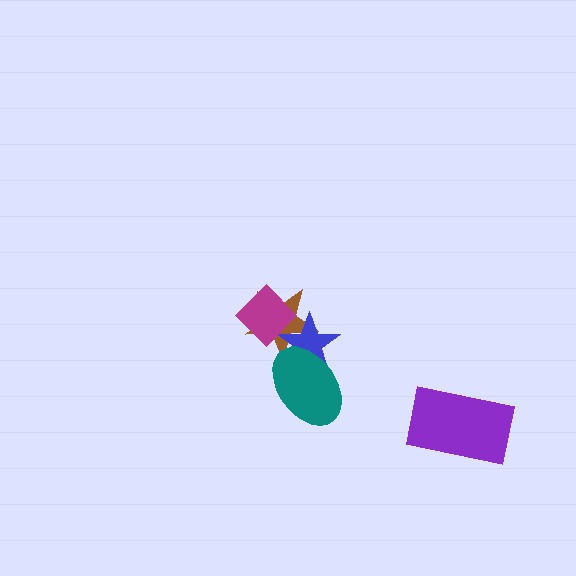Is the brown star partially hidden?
Yes, it is partially covered by another shape.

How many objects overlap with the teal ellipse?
2 objects overlap with the teal ellipse.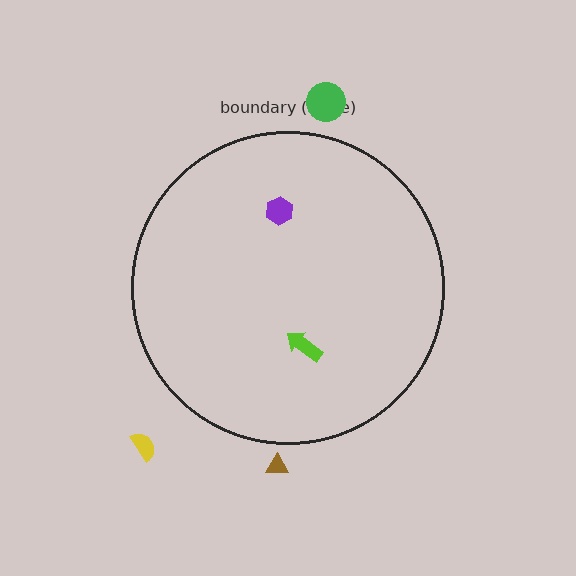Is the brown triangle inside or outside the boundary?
Outside.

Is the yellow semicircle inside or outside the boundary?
Outside.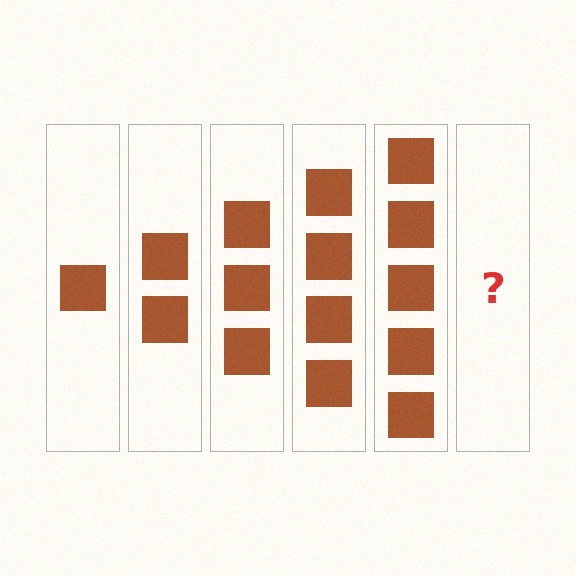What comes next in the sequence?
The next element should be 6 squares.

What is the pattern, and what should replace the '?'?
The pattern is that each step adds one more square. The '?' should be 6 squares.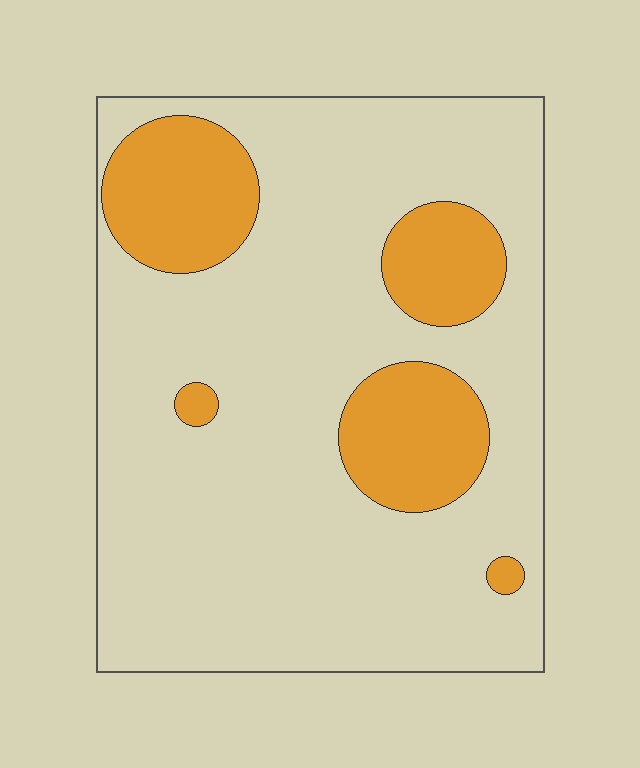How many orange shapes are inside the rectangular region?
5.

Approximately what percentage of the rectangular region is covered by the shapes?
Approximately 20%.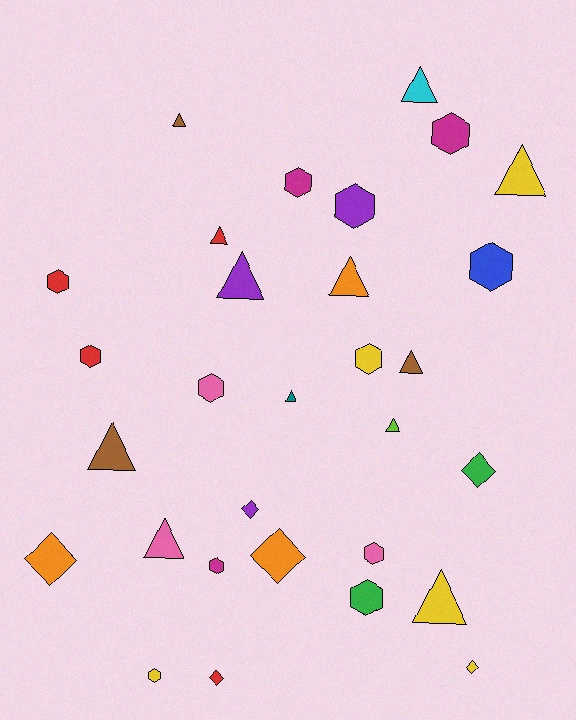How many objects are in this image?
There are 30 objects.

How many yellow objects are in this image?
There are 5 yellow objects.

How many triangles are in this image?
There are 12 triangles.